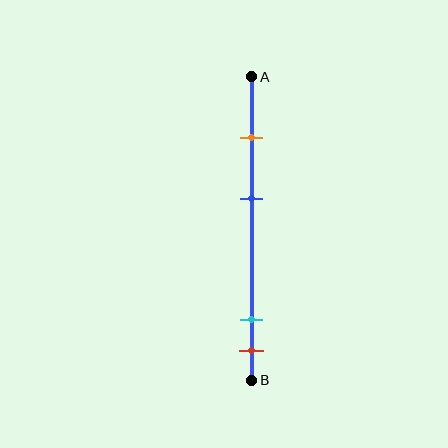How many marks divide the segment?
There are 4 marks dividing the segment.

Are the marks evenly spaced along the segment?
No, the marks are not evenly spaced.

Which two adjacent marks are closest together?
The cyan and red marks are the closest adjacent pair.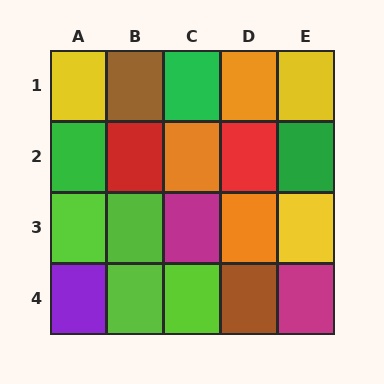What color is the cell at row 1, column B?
Brown.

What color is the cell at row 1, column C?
Green.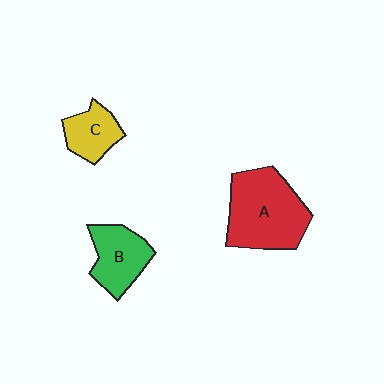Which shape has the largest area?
Shape A (red).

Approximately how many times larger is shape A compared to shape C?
Approximately 2.3 times.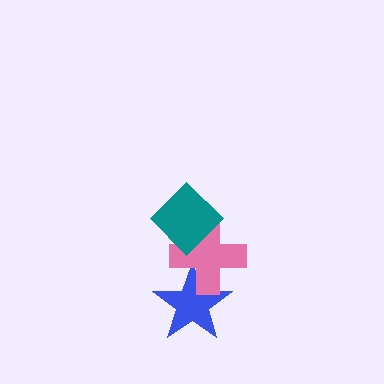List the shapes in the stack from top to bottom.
From top to bottom: the teal diamond, the pink cross, the blue star.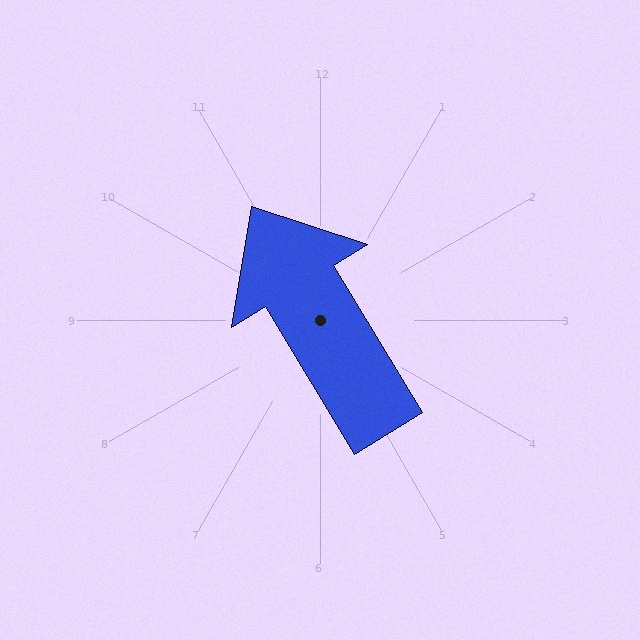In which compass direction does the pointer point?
Northwest.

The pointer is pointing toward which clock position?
Roughly 11 o'clock.